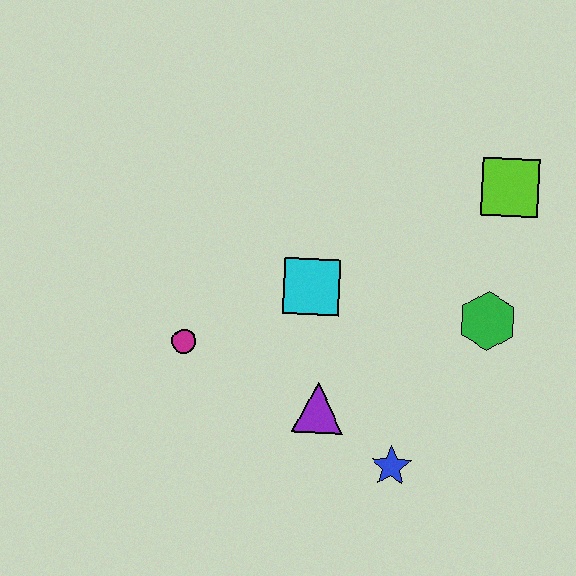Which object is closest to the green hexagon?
The lime square is closest to the green hexagon.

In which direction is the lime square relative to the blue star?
The lime square is above the blue star.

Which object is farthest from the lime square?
The magenta circle is farthest from the lime square.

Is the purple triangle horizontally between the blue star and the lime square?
No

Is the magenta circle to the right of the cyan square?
No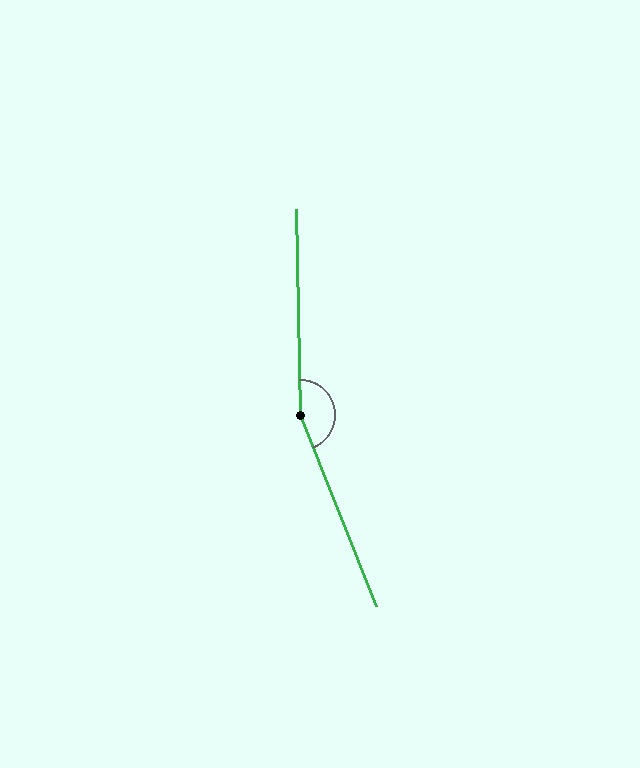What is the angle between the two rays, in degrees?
Approximately 159 degrees.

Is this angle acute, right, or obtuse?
It is obtuse.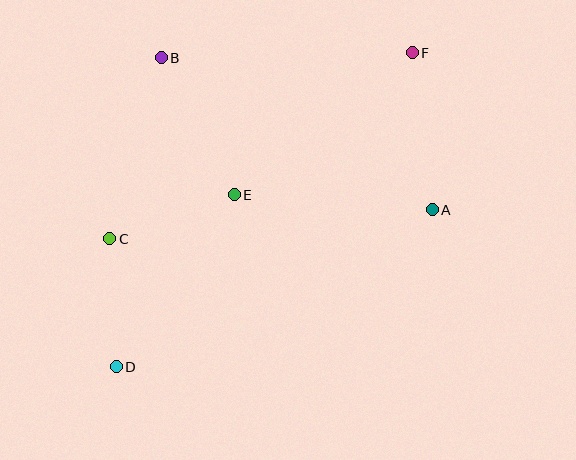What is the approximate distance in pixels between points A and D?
The distance between A and D is approximately 353 pixels.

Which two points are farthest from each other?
Points D and F are farthest from each other.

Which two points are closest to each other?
Points C and D are closest to each other.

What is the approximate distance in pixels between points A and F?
The distance between A and F is approximately 158 pixels.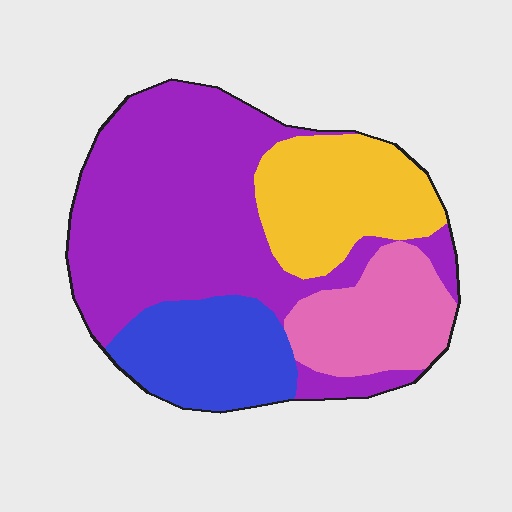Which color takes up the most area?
Purple, at roughly 50%.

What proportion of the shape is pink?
Pink takes up less than a sixth of the shape.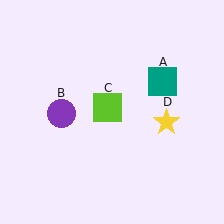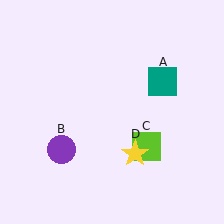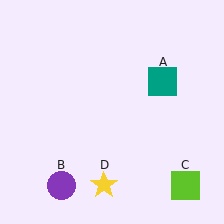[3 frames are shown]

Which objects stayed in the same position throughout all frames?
Teal square (object A) remained stationary.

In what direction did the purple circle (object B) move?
The purple circle (object B) moved down.